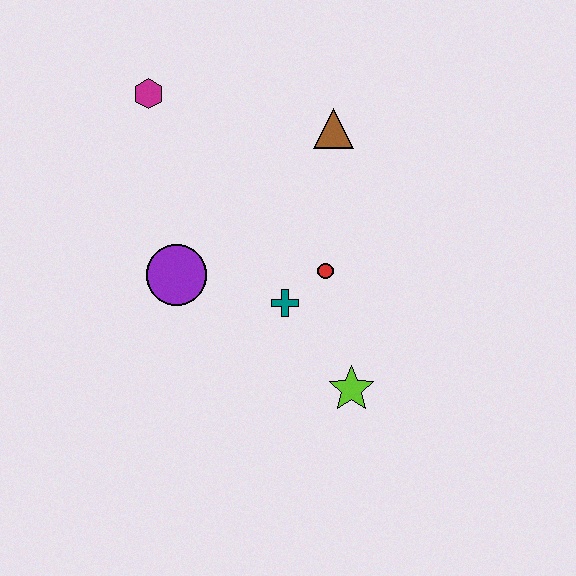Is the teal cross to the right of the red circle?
No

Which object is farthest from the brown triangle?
The lime star is farthest from the brown triangle.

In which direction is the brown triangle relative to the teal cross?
The brown triangle is above the teal cross.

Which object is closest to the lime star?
The teal cross is closest to the lime star.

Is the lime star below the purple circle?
Yes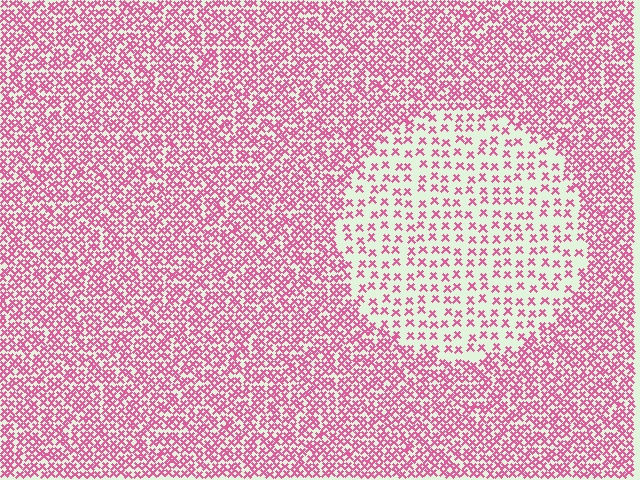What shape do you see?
I see a circle.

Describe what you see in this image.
The image contains small pink elements arranged at two different densities. A circle-shaped region is visible where the elements are less densely packed than the surrounding area.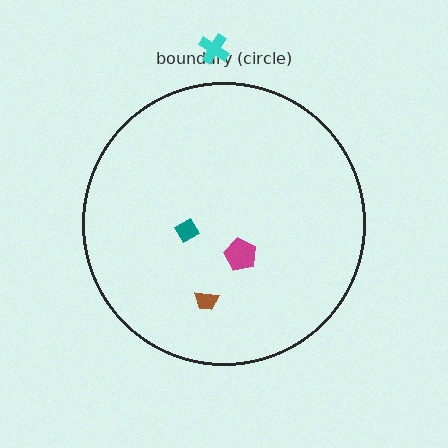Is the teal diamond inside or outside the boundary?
Inside.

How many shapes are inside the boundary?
3 inside, 1 outside.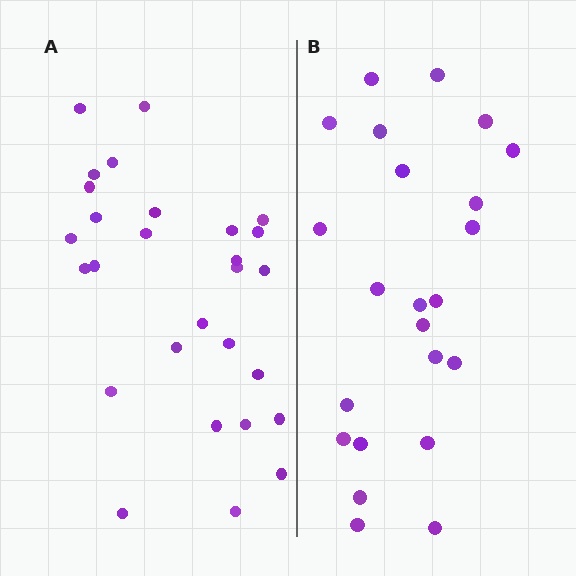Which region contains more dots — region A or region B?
Region A (the left region) has more dots.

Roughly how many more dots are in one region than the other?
Region A has about 5 more dots than region B.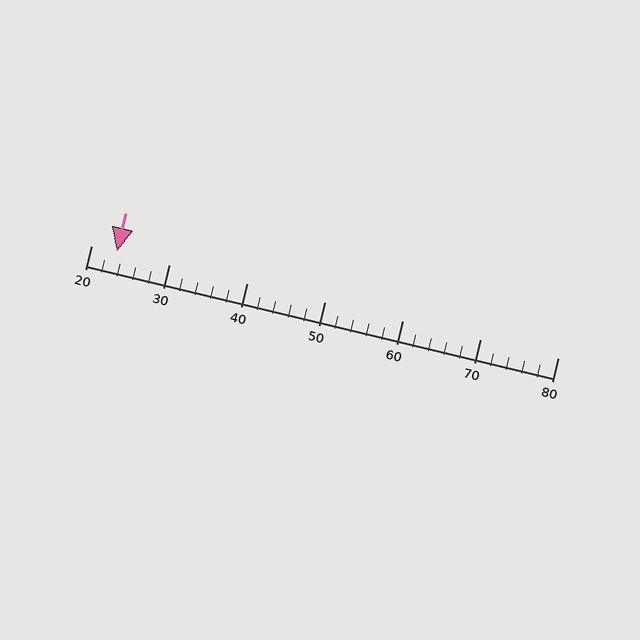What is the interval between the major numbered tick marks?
The major tick marks are spaced 10 units apart.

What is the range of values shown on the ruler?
The ruler shows values from 20 to 80.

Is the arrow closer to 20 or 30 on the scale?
The arrow is closer to 20.